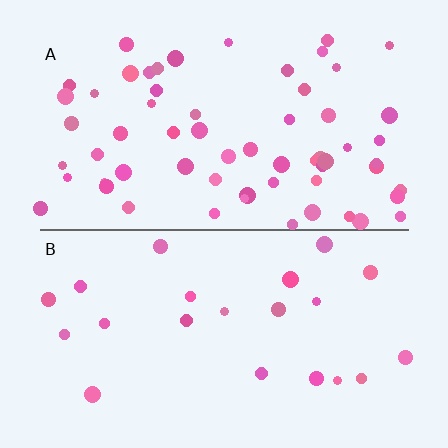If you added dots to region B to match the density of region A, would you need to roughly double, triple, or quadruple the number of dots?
Approximately triple.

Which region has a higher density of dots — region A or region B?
A (the top).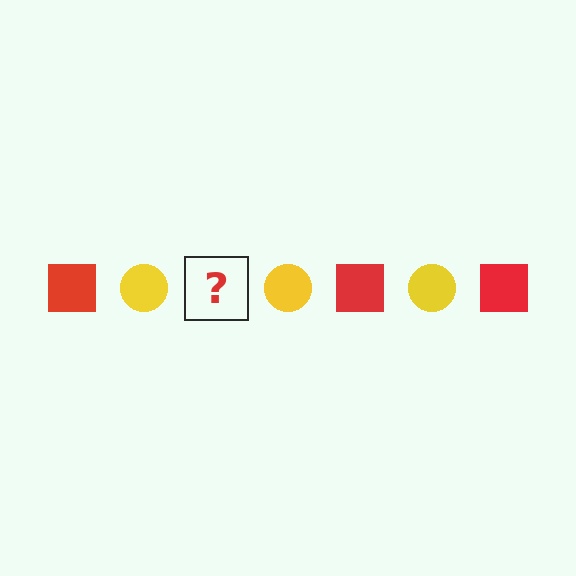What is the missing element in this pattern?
The missing element is a red square.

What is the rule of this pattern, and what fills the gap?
The rule is that the pattern alternates between red square and yellow circle. The gap should be filled with a red square.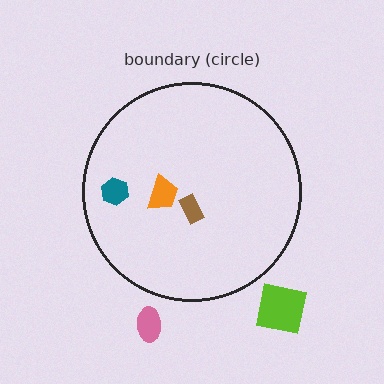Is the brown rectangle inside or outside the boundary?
Inside.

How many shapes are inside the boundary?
3 inside, 2 outside.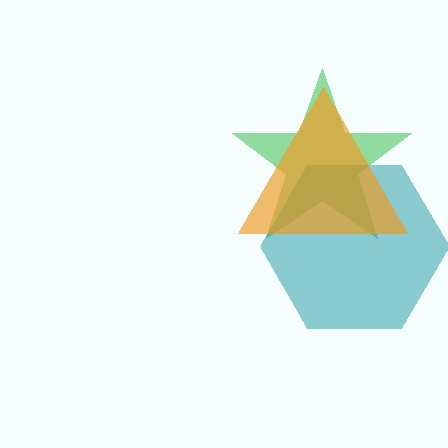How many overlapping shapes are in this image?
There are 3 overlapping shapes in the image.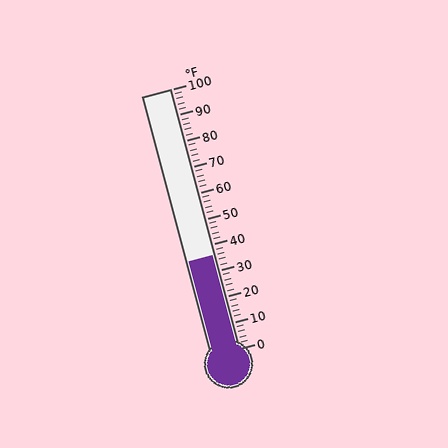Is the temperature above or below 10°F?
The temperature is above 10°F.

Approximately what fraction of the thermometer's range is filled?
The thermometer is filled to approximately 35% of its range.